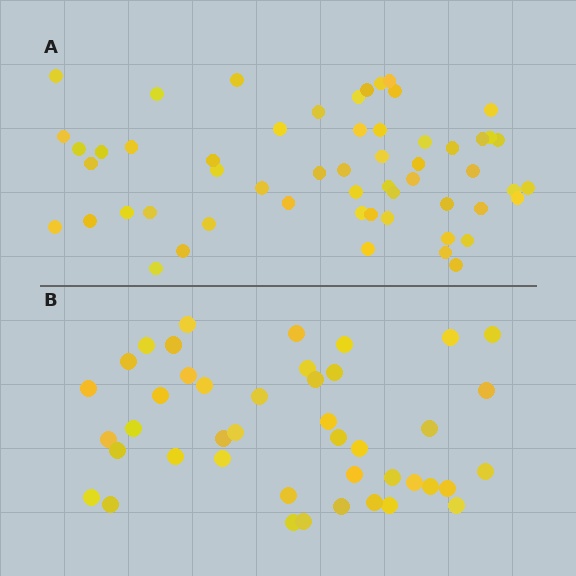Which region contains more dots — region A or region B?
Region A (the top region) has more dots.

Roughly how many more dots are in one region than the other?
Region A has approximately 15 more dots than region B.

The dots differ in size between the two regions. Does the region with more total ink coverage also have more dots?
No. Region B has more total ink coverage because its dots are larger, but region A actually contains more individual dots. Total area can be misleading — the number of items is what matters here.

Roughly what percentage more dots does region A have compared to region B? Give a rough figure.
About 30% more.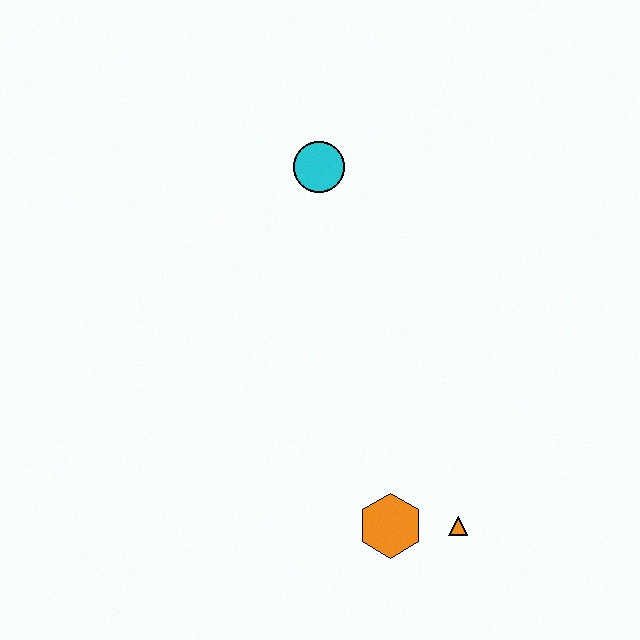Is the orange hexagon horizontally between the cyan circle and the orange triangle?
Yes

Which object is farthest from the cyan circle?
The orange triangle is farthest from the cyan circle.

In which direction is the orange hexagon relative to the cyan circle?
The orange hexagon is below the cyan circle.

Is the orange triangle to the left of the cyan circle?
No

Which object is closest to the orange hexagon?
The orange triangle is closest to the orange hexagon.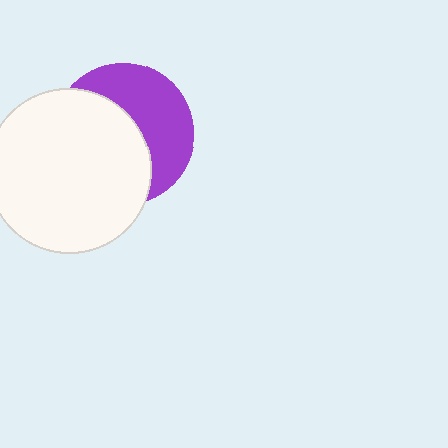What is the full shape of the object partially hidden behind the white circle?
The partially hidden object is a purple circle.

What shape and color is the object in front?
The object in front is a white circle.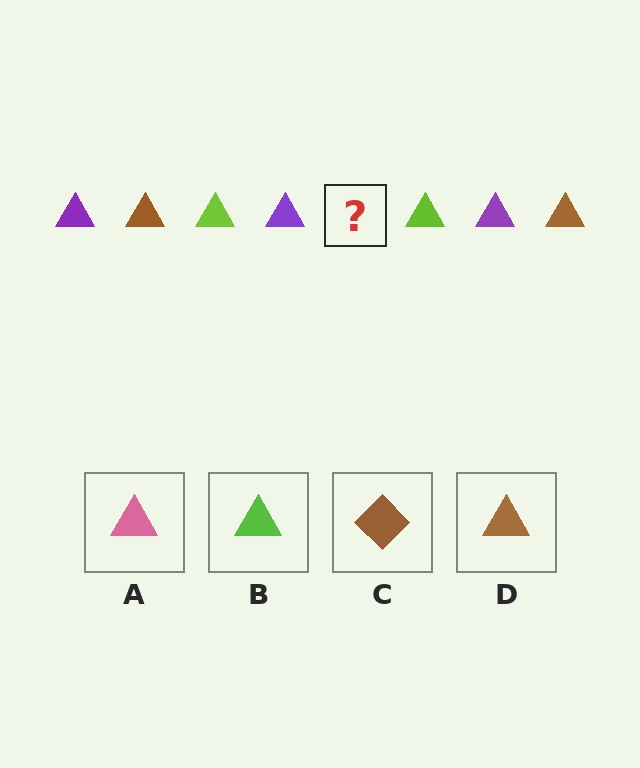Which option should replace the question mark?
Option D.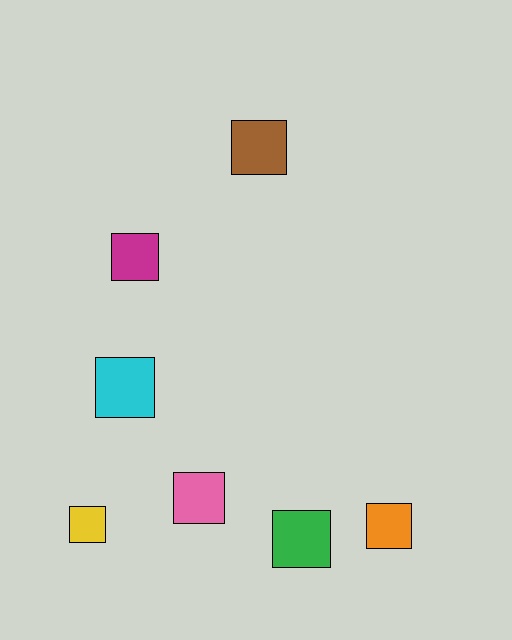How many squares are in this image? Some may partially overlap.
There are 7 squares.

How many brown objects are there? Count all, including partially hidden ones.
There is 1 brown object.